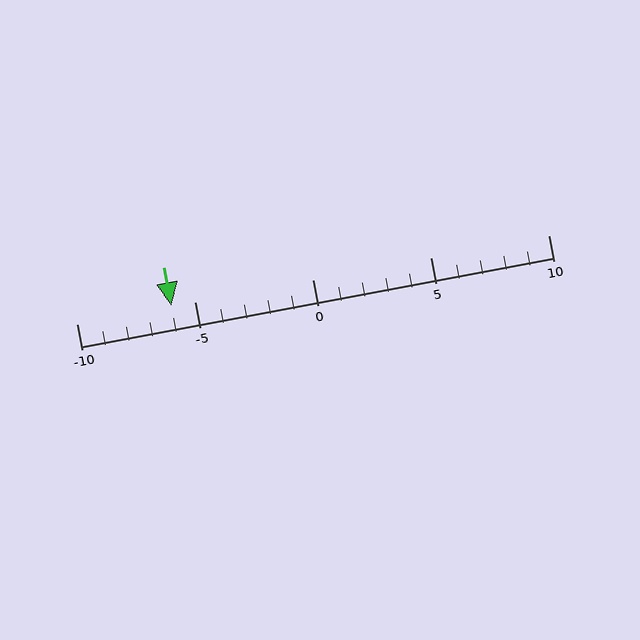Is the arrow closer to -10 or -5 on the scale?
The arrow is closer to -5.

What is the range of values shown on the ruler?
The ruler shows values from -10 to 10.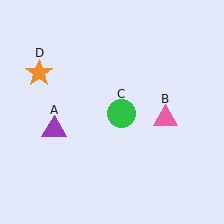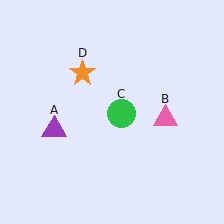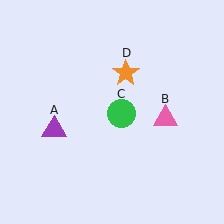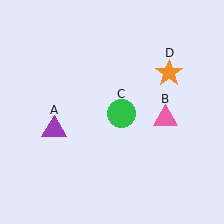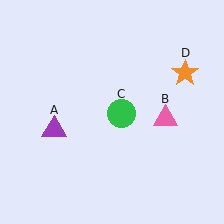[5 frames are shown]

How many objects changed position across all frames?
1 object changed position: orange star (object D).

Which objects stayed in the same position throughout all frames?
Purple triangle (object A) and pink triangle (object B) and green circle (object C) remained stationary.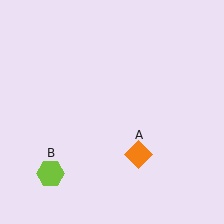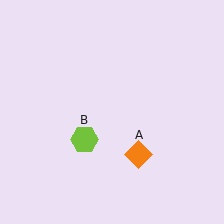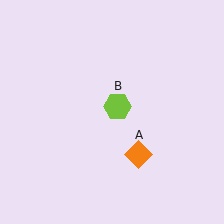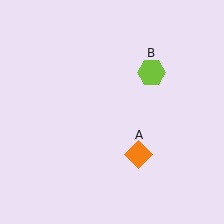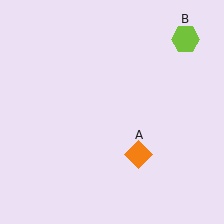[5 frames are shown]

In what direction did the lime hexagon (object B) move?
The lime hexagon (object B) moved up and to the right.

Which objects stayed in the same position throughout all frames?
Orange diamond (object A) remained stationary.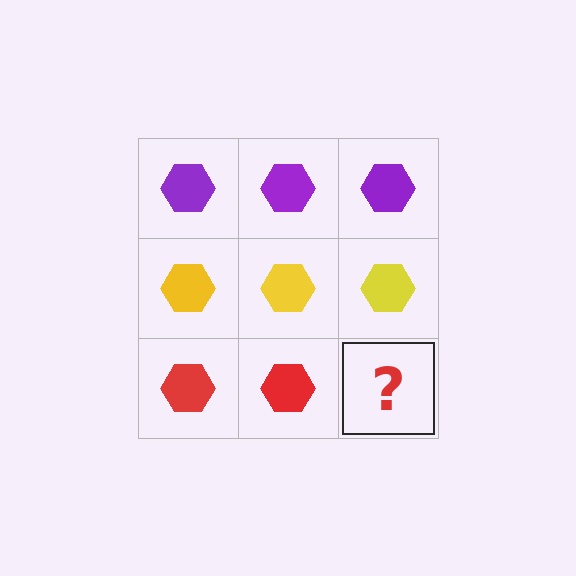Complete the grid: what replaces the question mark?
The question mark should be replaced with a red hexagon.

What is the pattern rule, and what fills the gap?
The rule is that each row has a consistent color. The gap should be filled with a red hexagon.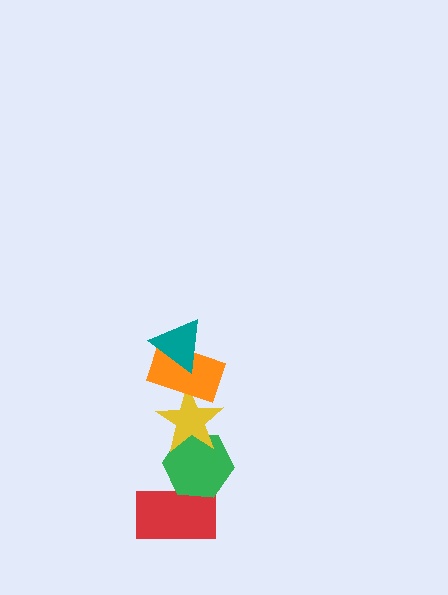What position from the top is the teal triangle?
The teal triangle is 1st from the top.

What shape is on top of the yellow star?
The orange rectangle is on top of the yellow star.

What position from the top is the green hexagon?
The green hexagon is 4th from the top.